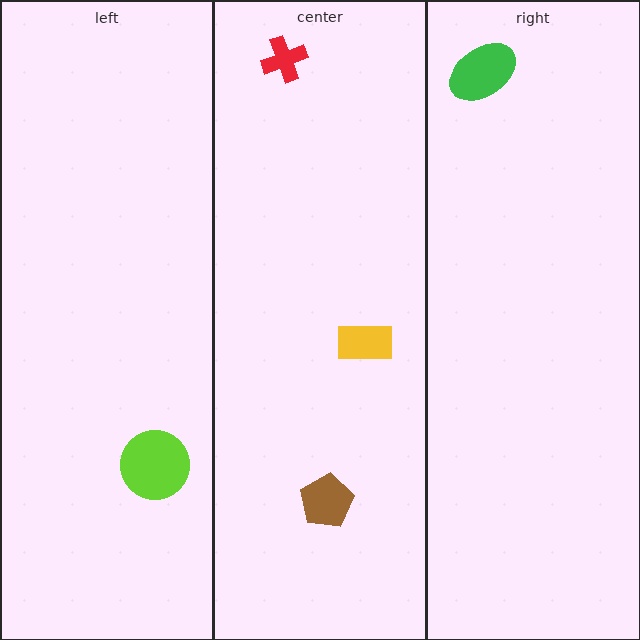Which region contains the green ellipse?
The right region.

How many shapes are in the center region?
3.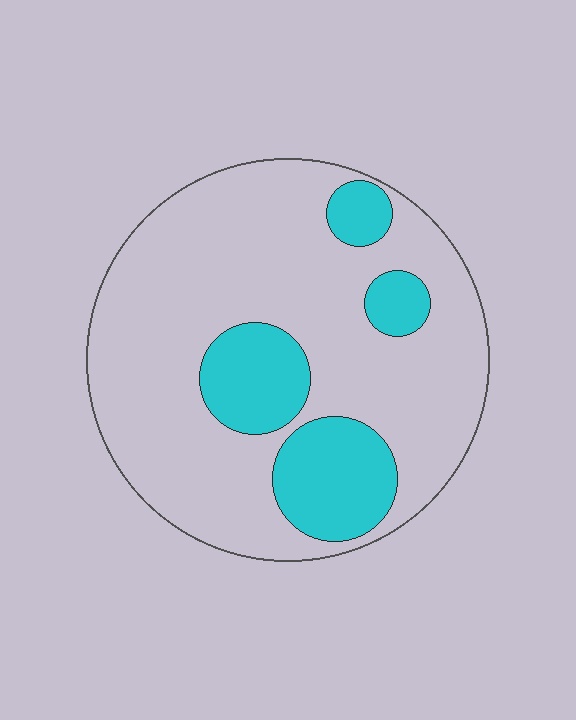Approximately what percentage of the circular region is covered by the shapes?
Approximately 25%.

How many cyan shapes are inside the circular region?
4.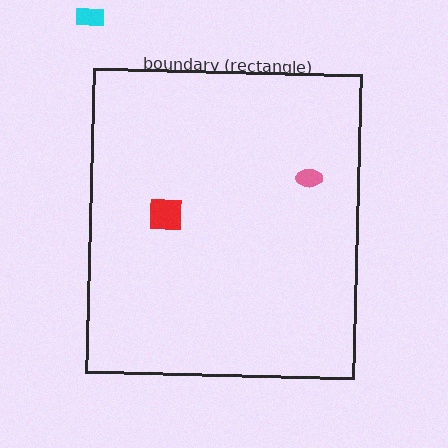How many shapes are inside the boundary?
2 inside, 1 outside.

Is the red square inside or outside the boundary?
Inside.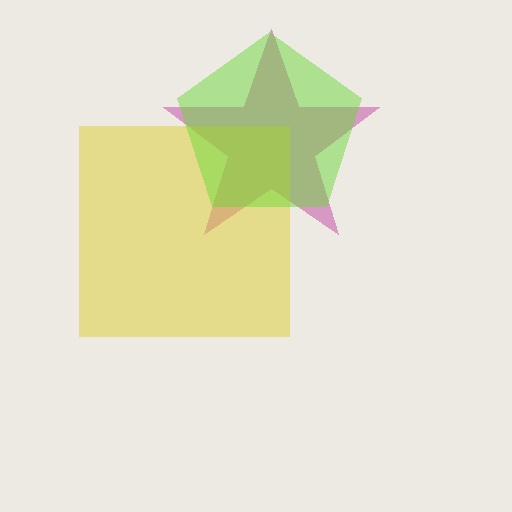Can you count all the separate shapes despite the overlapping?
Yes, there are 3 separate shapes.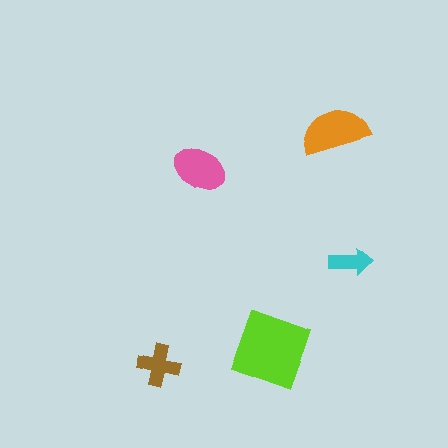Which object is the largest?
The lime square.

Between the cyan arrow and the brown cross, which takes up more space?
The brown cross.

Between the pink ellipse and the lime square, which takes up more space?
The lime square.